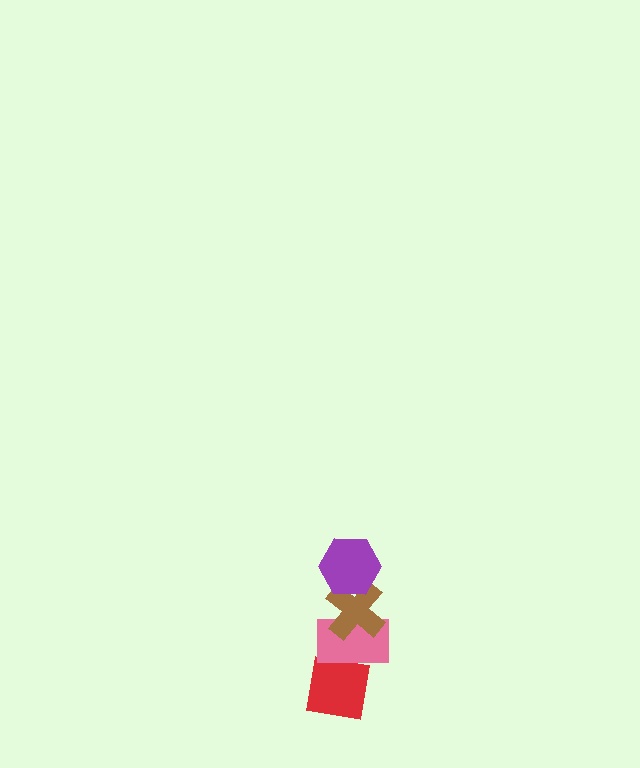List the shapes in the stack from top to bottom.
From top to bottom: the purple hexagon, the brown cross, the pink rectangle, the red square.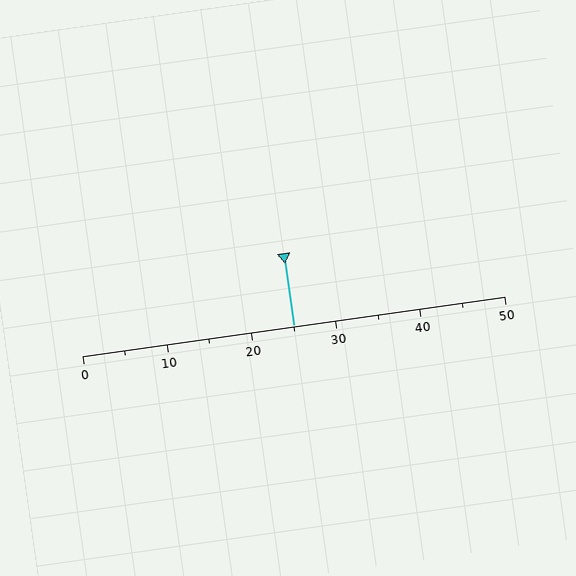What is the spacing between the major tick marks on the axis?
The major ticks are spaced 10 apart.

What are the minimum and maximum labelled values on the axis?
The axis runs from 0 to 50.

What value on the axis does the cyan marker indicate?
The marker indicates approximately 25.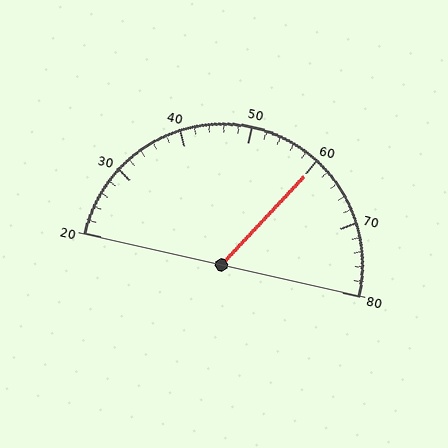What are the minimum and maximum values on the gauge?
The gauge ranges from 20 to 80.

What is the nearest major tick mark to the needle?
The nearest major tick mark is 60.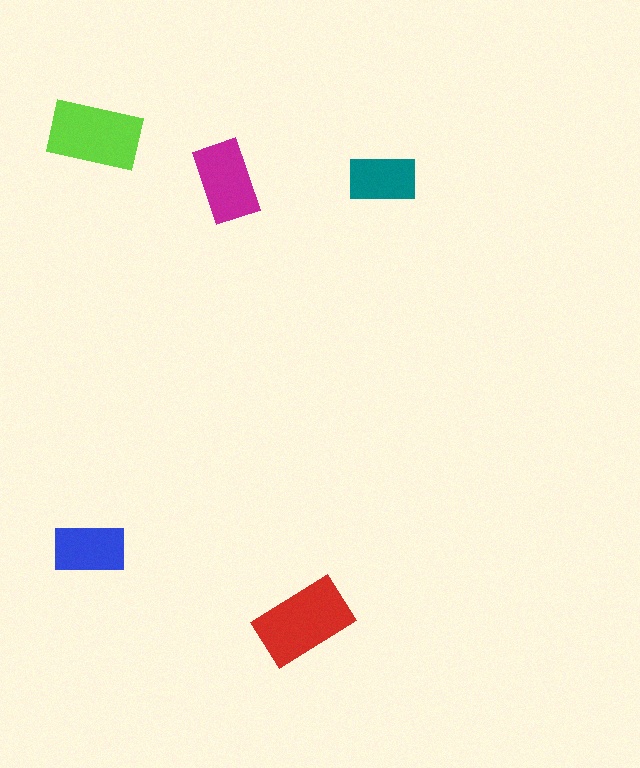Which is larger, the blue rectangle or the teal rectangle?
The blue one.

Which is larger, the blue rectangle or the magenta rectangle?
The magenta one.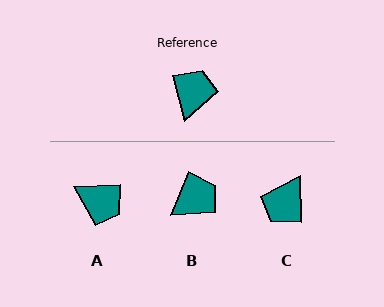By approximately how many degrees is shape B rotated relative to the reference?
Approximately 37 degrees clockwise.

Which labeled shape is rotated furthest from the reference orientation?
C, about 167 degrees away.